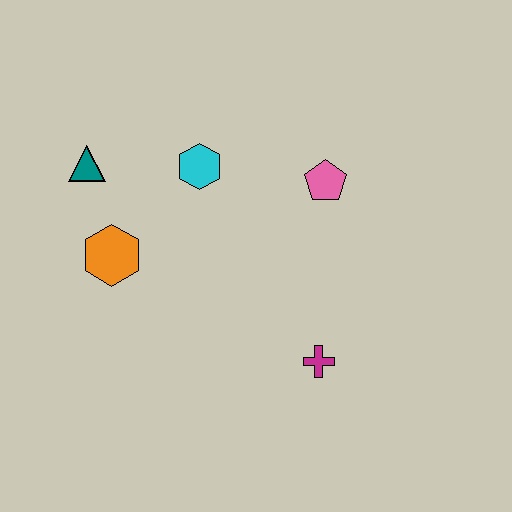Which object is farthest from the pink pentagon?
The teal triangle is farthest from the pink pentagon.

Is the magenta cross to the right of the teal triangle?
Yes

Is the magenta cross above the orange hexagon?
No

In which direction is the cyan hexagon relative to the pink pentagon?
The cyan hexagon is to the left of the pink pentagon.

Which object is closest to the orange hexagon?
The teal triangle is closest to the orange hexagon.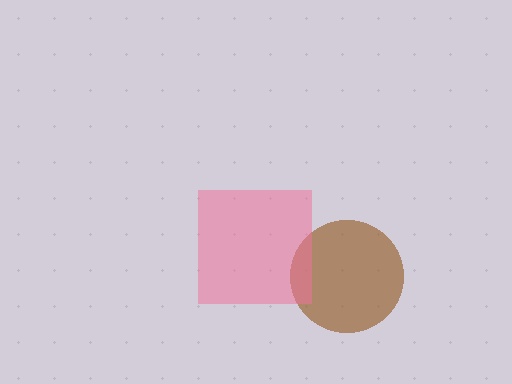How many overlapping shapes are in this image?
There are 2 overlapping shapes in the image.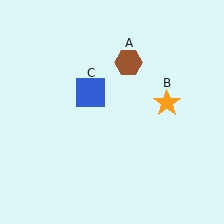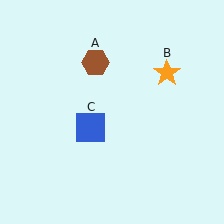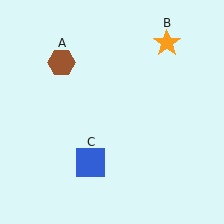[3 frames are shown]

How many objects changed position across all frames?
3 objects changed position: brown hexagon (object A), orange star (object B), blue square (object C).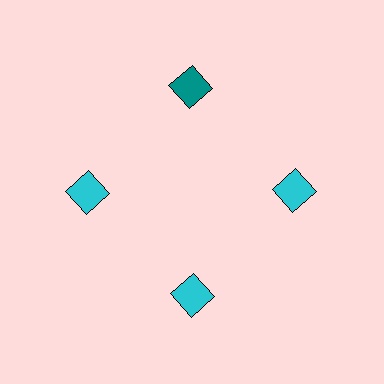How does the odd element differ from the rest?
It has a different color: teal instead of cyan.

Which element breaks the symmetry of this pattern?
The teal diamond at roughly the 12 o'clock position breaks the symmetry. All other shapes are cyan diamonds.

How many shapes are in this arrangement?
There are 4 shapes arranged in a ring pattern.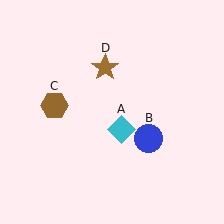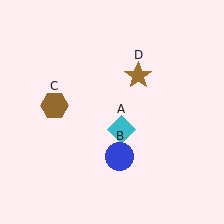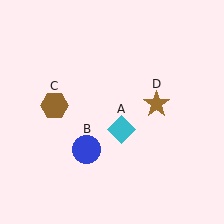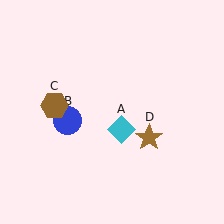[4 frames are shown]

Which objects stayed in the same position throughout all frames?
Cyan diamond (object A) and brown hexagon (object C) remained stationary.